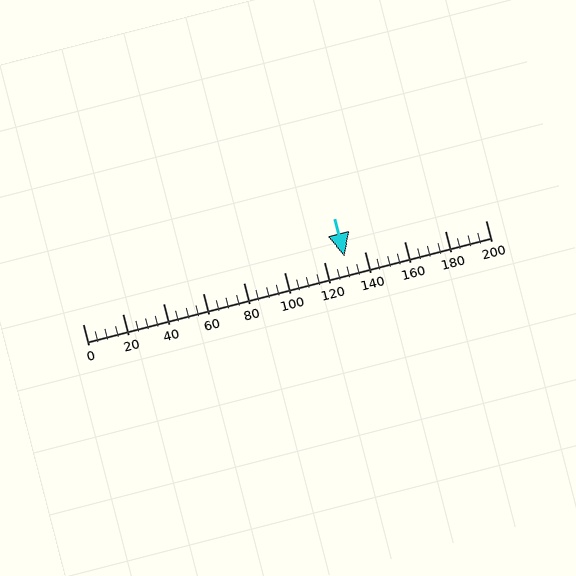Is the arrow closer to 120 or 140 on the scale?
The arrow is closer to 140.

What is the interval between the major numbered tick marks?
The major tick marks are spaced 20 units apart.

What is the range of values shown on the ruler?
The ruler shows values from 0 to 200.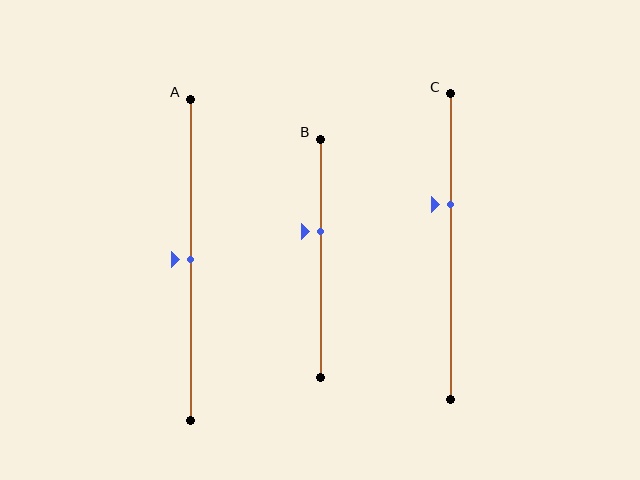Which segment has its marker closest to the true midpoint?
Segment A has its marker closest to the true midpoint.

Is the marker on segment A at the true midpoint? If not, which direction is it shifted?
Yes, the marker on segment A is at the true midpoint.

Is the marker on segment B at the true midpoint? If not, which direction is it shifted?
No, the marker on segment B is shifted upward by about 11% of the segment length.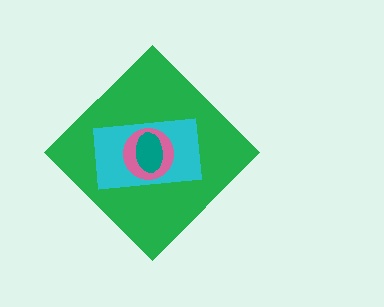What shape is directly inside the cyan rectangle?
The pink circle.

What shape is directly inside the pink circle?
The teal ellipse.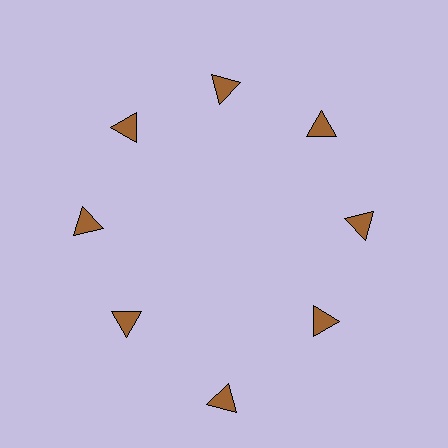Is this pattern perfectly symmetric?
No. The 8 brown triangles are arranged in a ring, but one element near the 6 o'clock position is pushed outward from the center, breaking the 8-fold rotational symmetry.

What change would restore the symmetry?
The symmetry would be restored by moving it inward, back onto the ring so that all 8 triangles sit at equal angles and equal distance from the center.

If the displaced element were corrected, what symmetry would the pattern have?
It would have 8-fold rotational symmetry — the pattern would map onto itself every 45 degrees.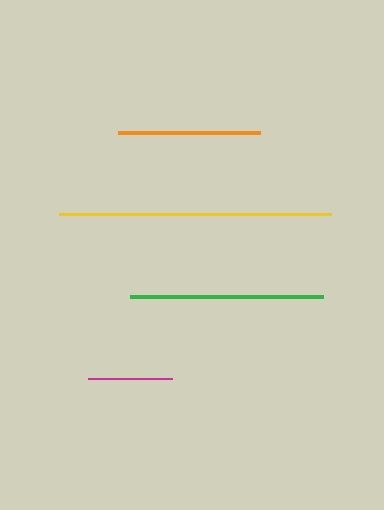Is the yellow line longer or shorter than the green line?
The yellow line is longer than the green line.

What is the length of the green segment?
The green segment is approximately 193 pixels long.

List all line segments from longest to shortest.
From longest to shortest: yellow, green, orange, magenta.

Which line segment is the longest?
The yellow line is the longest at approximately 272 pixels.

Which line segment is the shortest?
The magenta line is the shortest at approximately 84 pixels.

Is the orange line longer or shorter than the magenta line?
The orange line is longer than the magenta line.